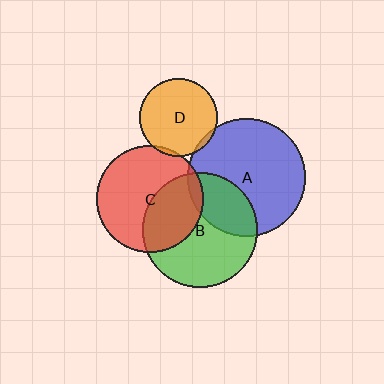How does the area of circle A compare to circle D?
Approximately 2.3 times.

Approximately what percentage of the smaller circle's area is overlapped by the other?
Approximately 5%.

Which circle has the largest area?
Circle A (blue).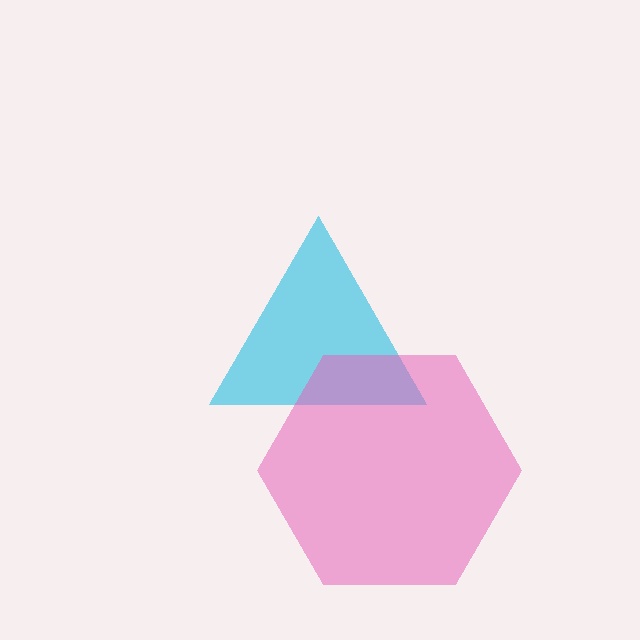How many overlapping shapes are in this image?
There are 2 overlapping shapes in the image.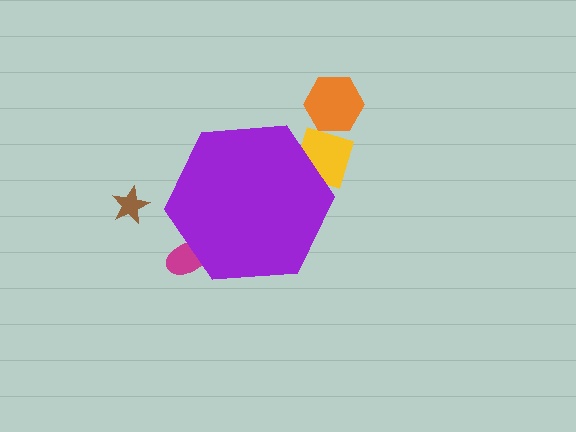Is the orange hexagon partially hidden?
No, the orange hexagon is fully visible.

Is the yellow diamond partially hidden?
Yes, the yellow diamond is partially hidden behind the purple hexagon.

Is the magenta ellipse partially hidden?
Yes, the magenta ellipse is partially hidden behind the purple hexagon.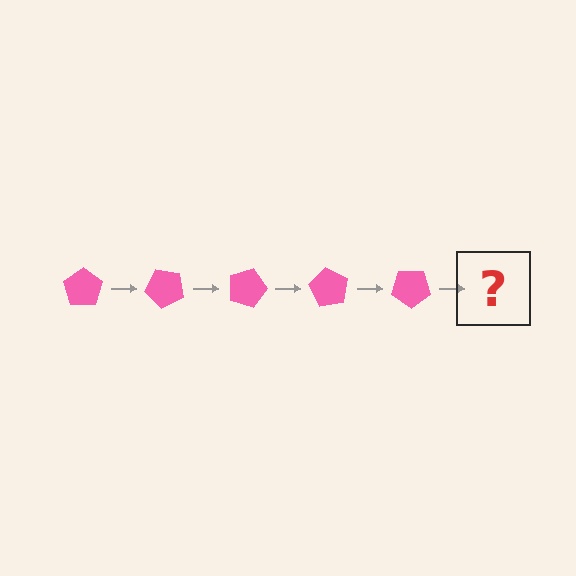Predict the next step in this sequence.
The next step is a pink pentagon rotated 225 degrees.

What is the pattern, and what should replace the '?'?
The pattern is that the pentagon rotates 45 degrees each step. The '?' should be a pink pentagon rotated 225 degrees.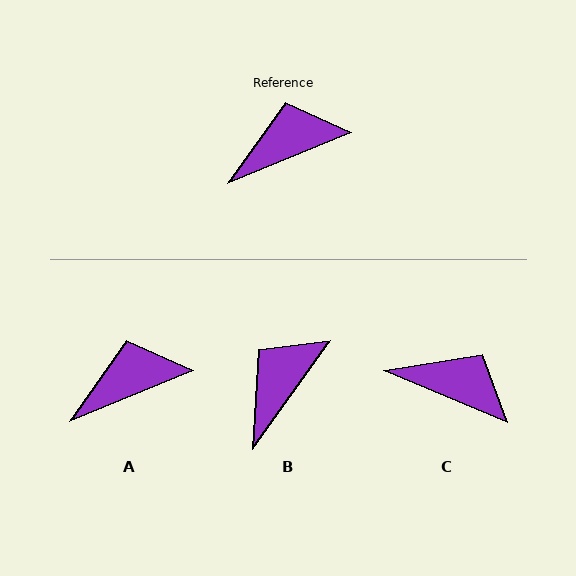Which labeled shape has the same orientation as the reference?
A.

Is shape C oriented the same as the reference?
No, it is off by about 45 degrees.